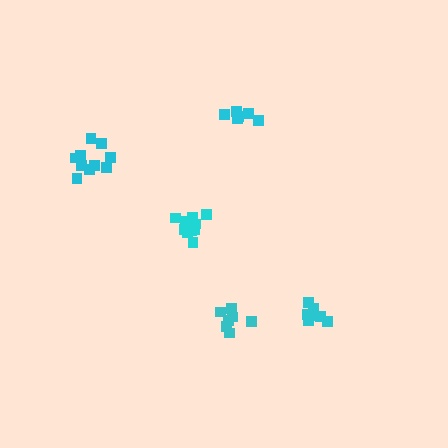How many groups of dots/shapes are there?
There are 5 groups.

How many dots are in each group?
Group 1: 7 dots, Group 2: 6 dots, Group 3: 7 dots, Group 4: 10 dots, Group 5: 10 dots (40 total).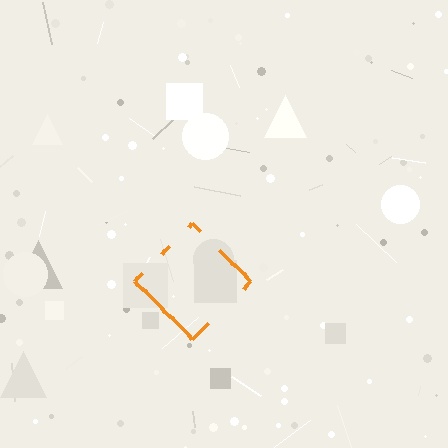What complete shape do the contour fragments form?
The contour fragments form a diamond.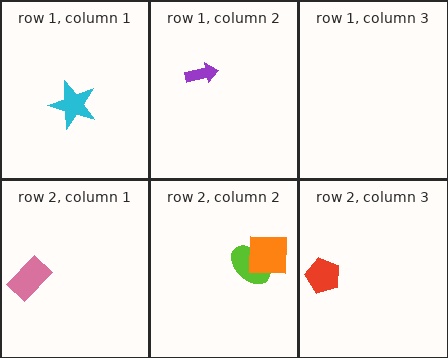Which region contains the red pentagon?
The row 2, column 3 region.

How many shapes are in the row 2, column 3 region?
1.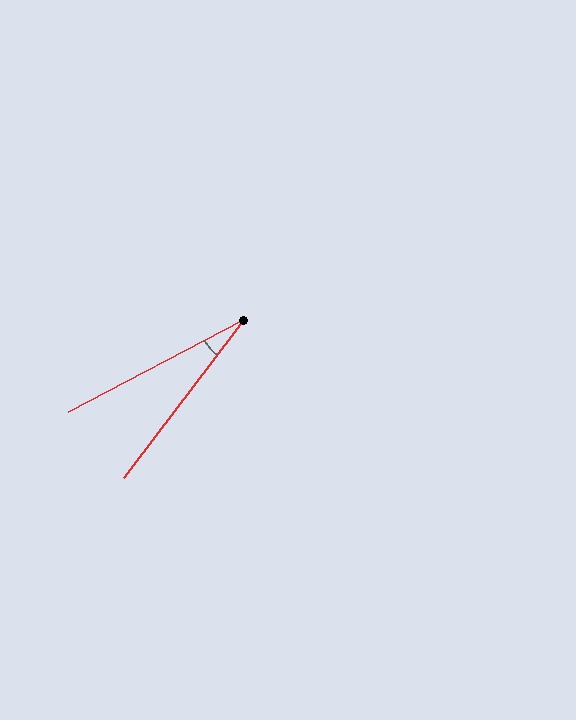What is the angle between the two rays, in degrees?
Approximately 25 degrees.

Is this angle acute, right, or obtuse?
It is acute.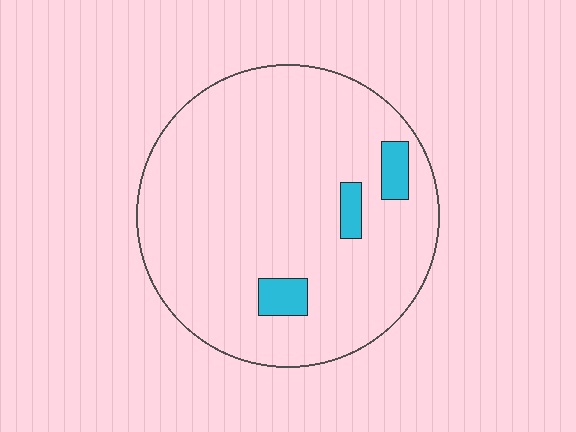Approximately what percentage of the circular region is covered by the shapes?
Approximately 5%.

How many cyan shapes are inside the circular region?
3.